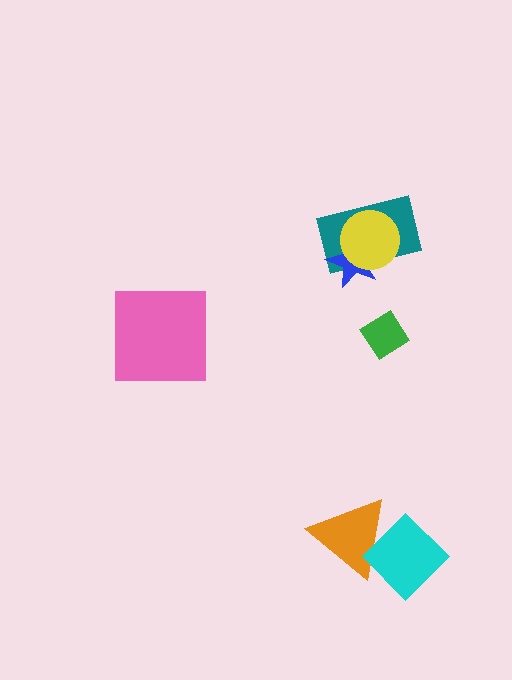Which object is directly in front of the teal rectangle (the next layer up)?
The blue star is directly in front of the teal rectangle.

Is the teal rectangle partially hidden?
Yes, it is partially covered by another shape.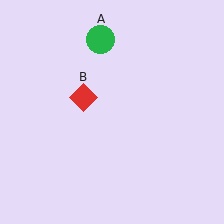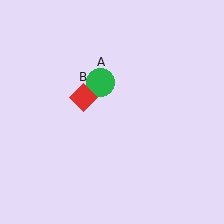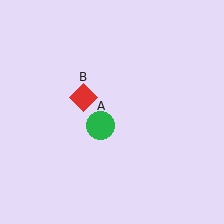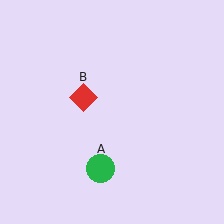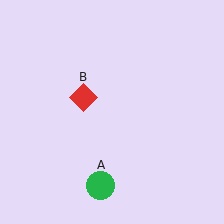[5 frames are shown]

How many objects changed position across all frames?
1 object changed position: green circle (object A).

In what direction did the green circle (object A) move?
The green circle (object A) moved down.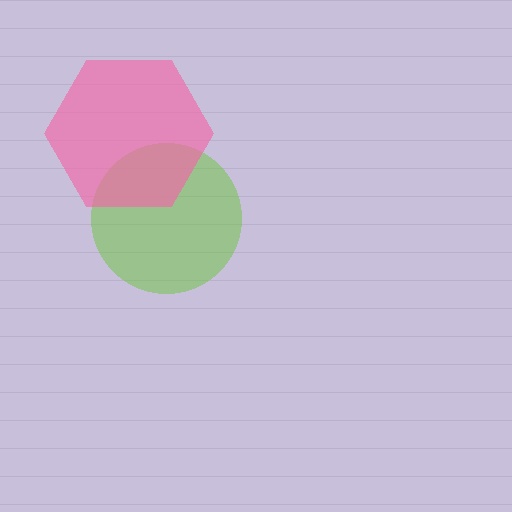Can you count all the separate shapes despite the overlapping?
Yes, there are 2 separate shapes.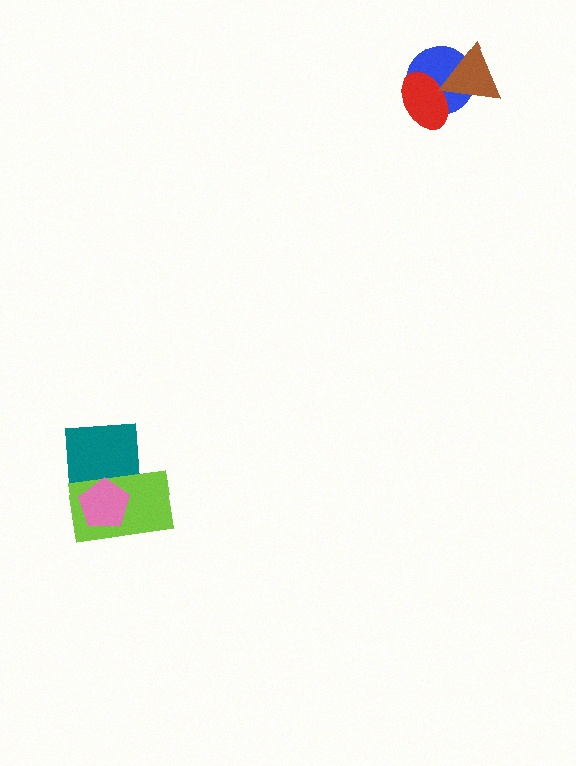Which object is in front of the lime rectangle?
The pink pentagon is in front of the lime rectangle.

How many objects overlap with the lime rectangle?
2 objects overlap with the lime rectangle.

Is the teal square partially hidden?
Yes, it is partially covered by another shape.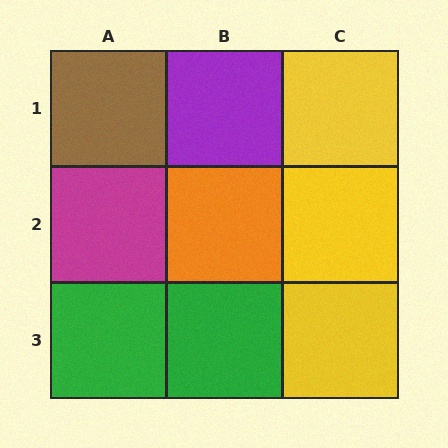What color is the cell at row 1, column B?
Purple.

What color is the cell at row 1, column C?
Yellow.